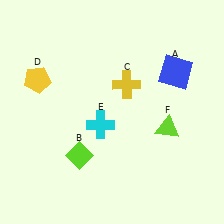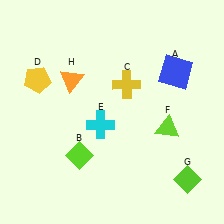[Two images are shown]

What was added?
A lime diamond (G), an orange triangle (H) were added in Image 2.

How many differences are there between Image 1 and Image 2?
There are 2 differences between the two images.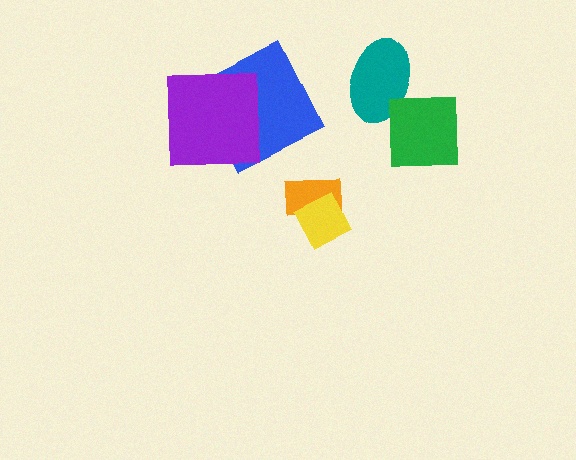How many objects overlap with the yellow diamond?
1 object overlaps with the yellow diamond.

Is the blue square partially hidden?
Yes, it is partially covered by another shape.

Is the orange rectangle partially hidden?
Yes, it is partially covered by another shape.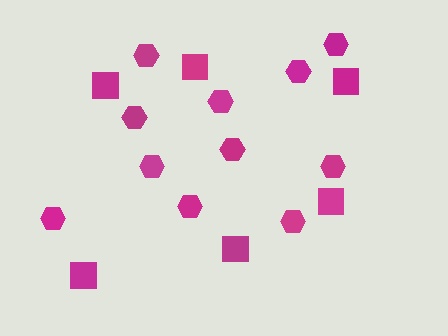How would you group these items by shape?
There are 2 groups: one group of squares (6) and one group of hexagons (11).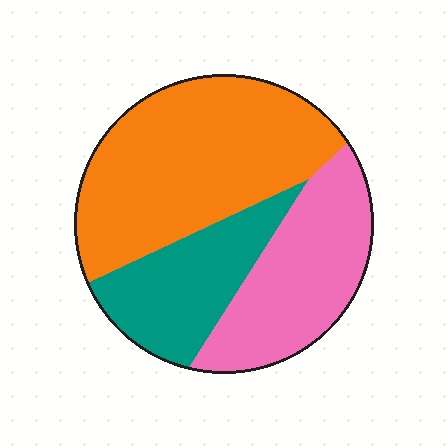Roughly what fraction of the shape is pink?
Pink takes up about one third (1/3) of the shape.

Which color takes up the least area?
Teal, at roughly 25%.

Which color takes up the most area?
Orange, at roughly 45%.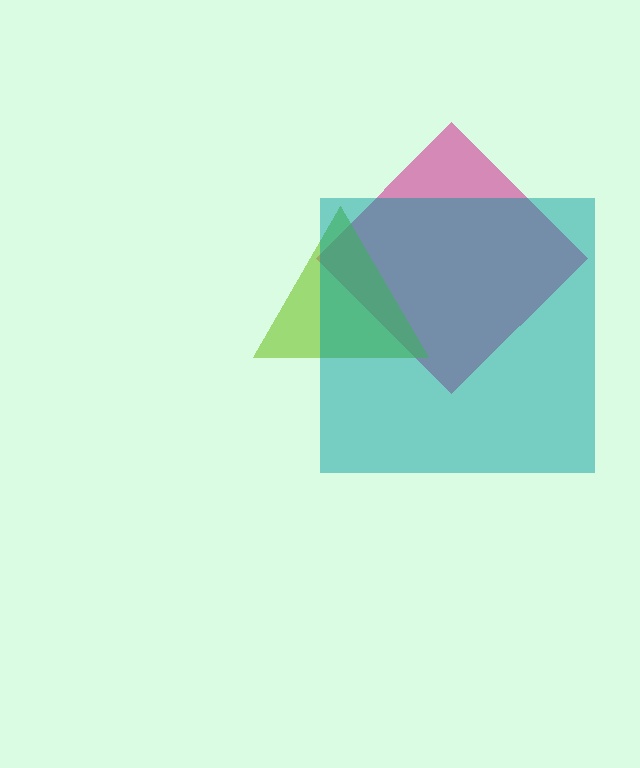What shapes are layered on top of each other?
The layered shapes are: a magenta diamond, a lime triangle, a teal square.